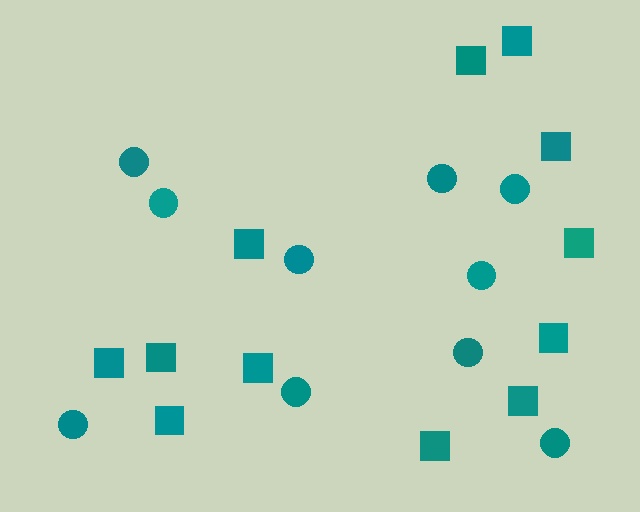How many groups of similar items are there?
There are 2 groups: one group of circles (10) and one group of squares (12).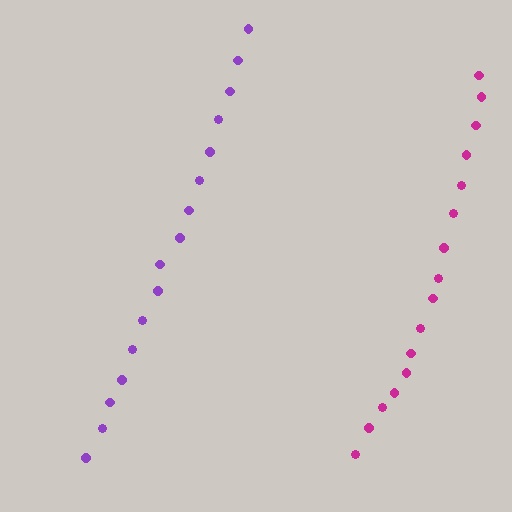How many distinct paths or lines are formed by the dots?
There are 2 distinct paths.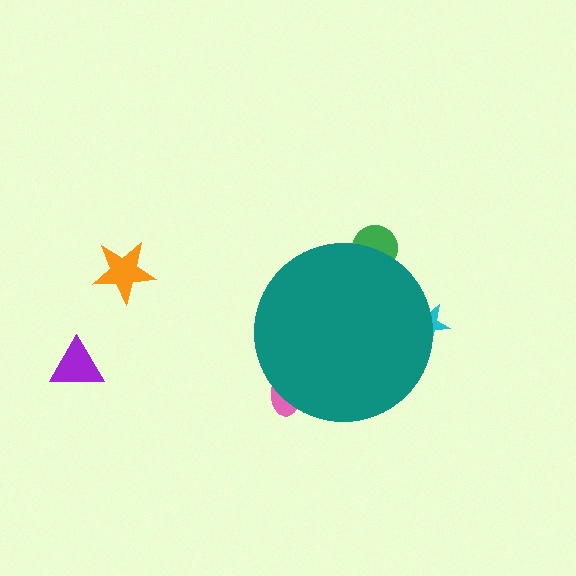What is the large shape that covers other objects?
A teal circle.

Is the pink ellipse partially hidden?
Yes, the pink ellipse is partially hidden behind the teal circle.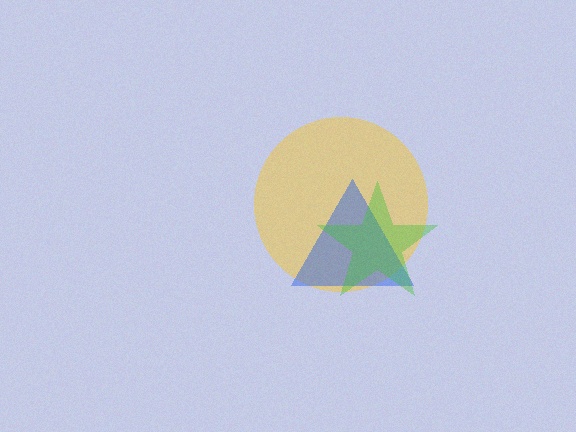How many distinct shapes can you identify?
There are 3 distinct shapes: a yellow circle, a blue triangle, a green star.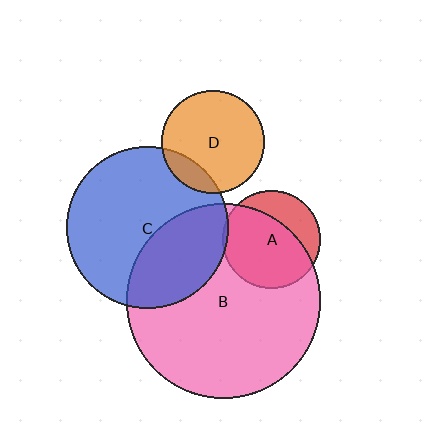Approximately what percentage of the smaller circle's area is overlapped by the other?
Approximately 5%.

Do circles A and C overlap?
Yes.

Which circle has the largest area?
Circle B (pink).